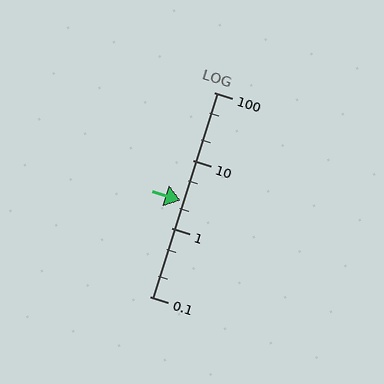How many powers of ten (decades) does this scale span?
The scale spans 3 decades, from 0.1 to 100.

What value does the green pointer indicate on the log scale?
The pointer indicates approximately 2.6.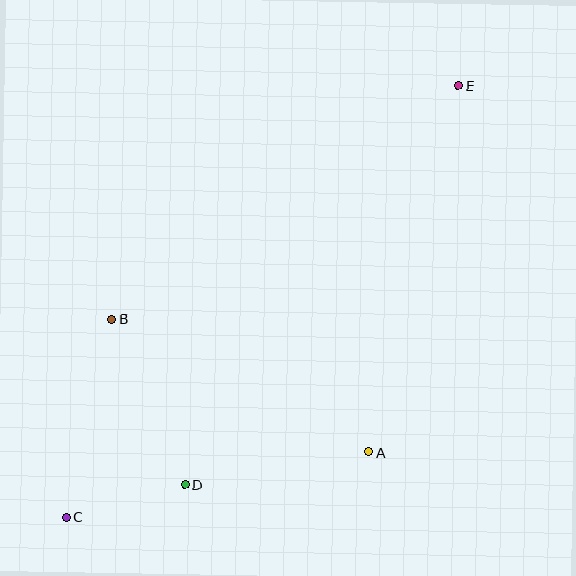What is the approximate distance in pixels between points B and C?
The distance between B and C is approximately 204 pixels.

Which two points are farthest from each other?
Points C and E are farthest from each other.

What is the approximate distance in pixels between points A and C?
The distance between A and C is approximately 310 pixels.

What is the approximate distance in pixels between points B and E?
The distance between B and E is approximately 417 pixels.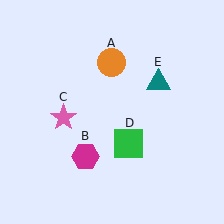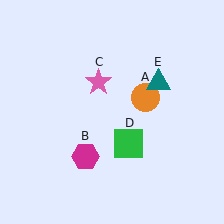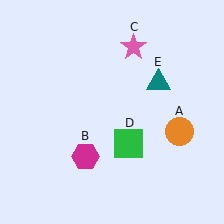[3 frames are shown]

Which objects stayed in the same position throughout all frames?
Magenta hexagon (object B) and green square (object D) and teal triangle (object E) remained stationary.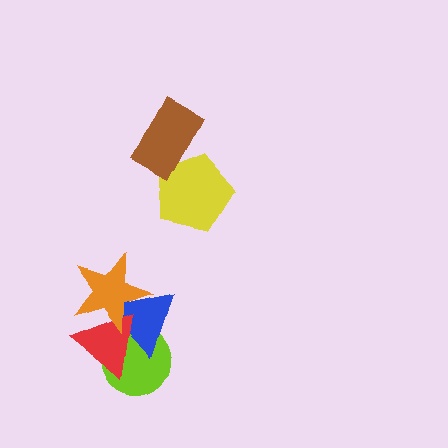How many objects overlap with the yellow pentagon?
1 object overlaps with the yellow pentagon.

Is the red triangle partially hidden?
Yes, it is partially covered by another shape.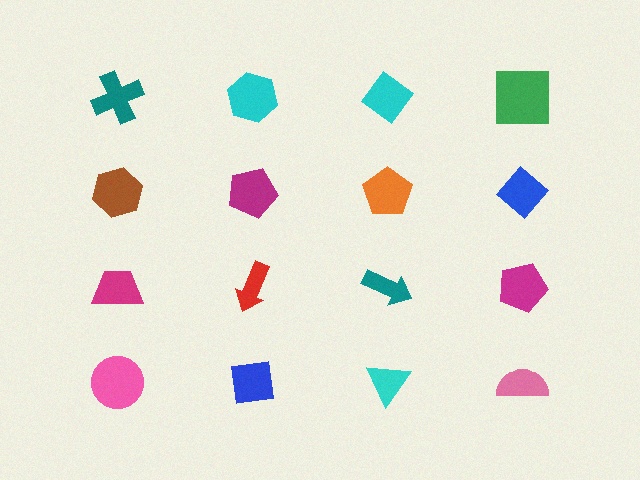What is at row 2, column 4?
A blue diamond.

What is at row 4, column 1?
A pink circle.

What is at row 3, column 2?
A red arrow.